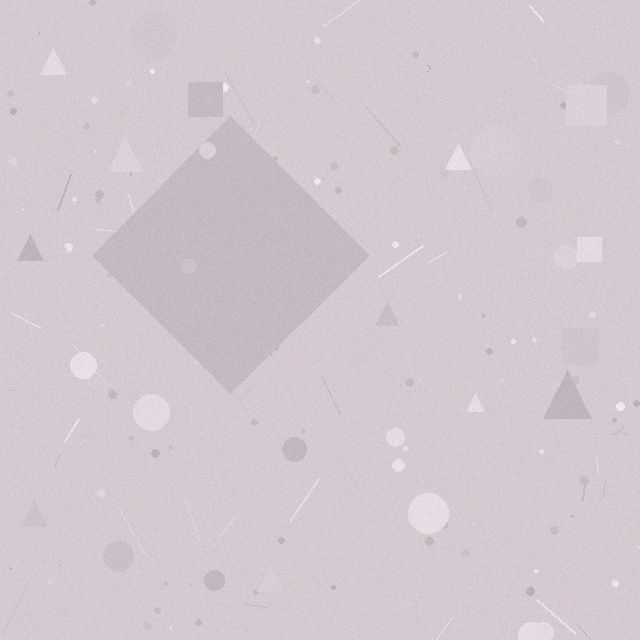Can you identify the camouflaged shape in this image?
The camouflaged shape is a diamond.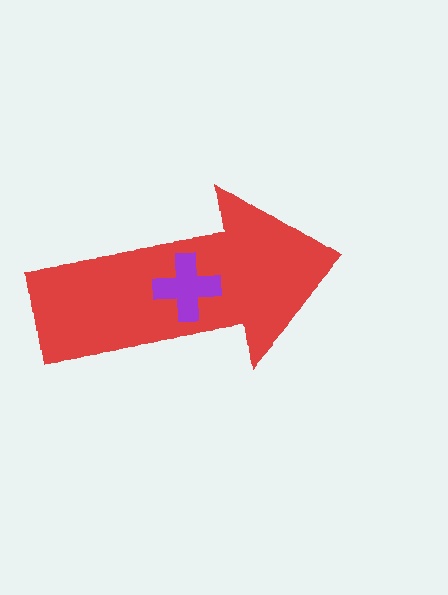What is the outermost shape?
The red arrow.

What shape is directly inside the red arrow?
The purple cross.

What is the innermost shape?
The purple cross.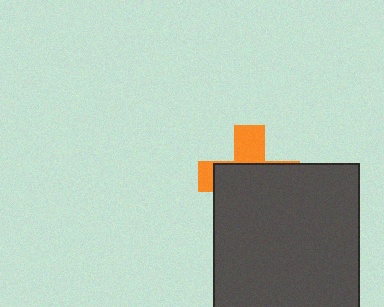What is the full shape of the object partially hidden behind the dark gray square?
The partially hidden object is an orange cross.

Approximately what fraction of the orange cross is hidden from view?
Roughly 66% of the orange cross is hidden behind the dark gray square.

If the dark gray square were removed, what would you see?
You would see the complete orange cross.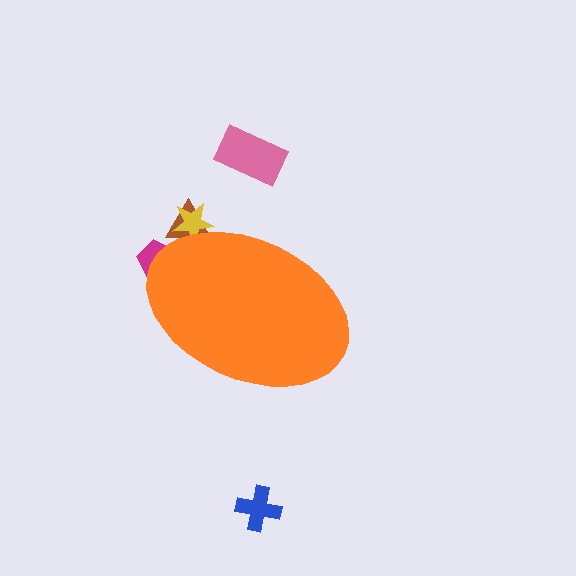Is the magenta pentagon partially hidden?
Yes, the magenta pentagon is partially hidden behind the orange ellipse.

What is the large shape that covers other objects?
An orange ellipse.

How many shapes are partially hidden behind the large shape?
3 shapes are partially hidden.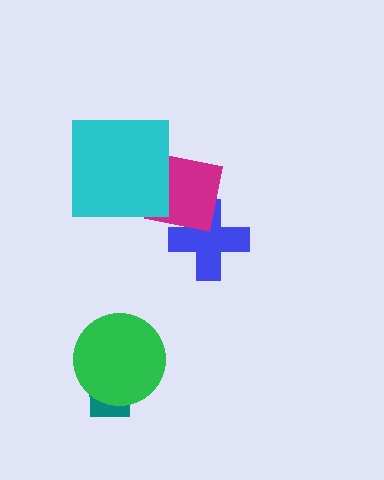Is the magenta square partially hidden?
Yes, it is partially covered by another shape.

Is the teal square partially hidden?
Yes, it is partially covered by another shape.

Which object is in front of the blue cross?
The magenta square is in front of the blue cross.